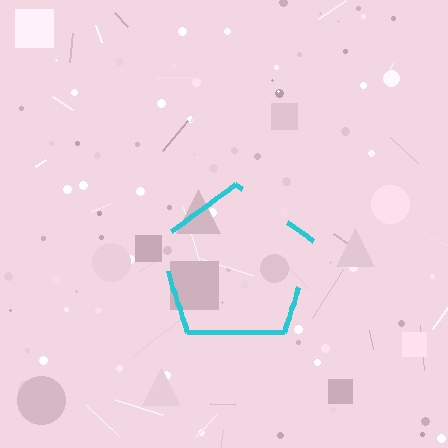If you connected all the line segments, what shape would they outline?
They would outline a pentagon.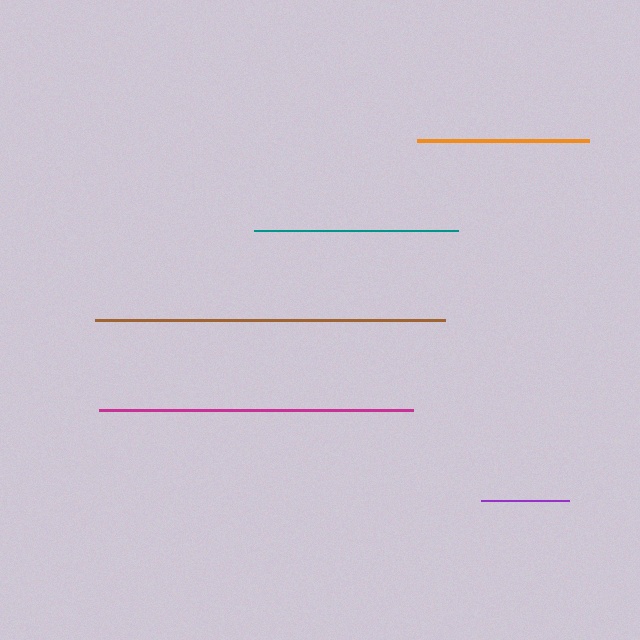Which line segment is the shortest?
The purple line is the shortest at approximately 88 pixels.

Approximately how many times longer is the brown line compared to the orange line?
The brown line is approximately 2.0 times the length of the orange line.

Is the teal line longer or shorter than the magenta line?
The magenta line is longer than the teal line.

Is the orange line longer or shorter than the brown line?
The brown line is longer than the orange line.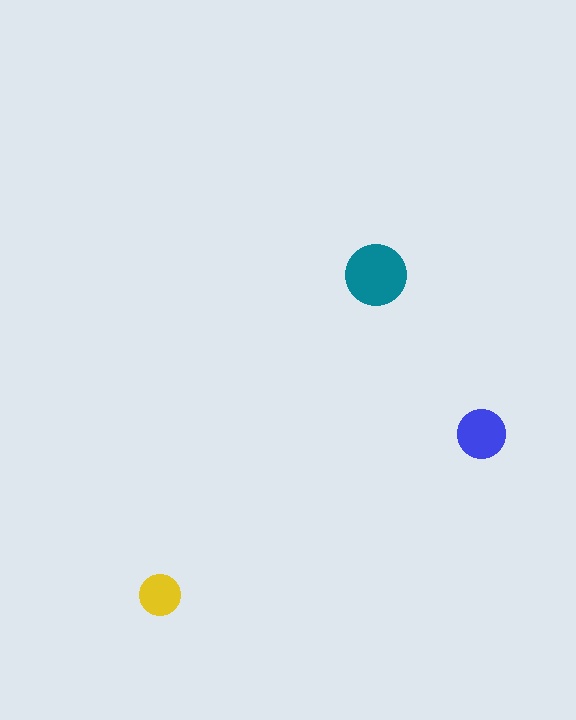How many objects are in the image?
There are 3 objects in the image.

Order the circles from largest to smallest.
the teal one, the blue one, the yellow one.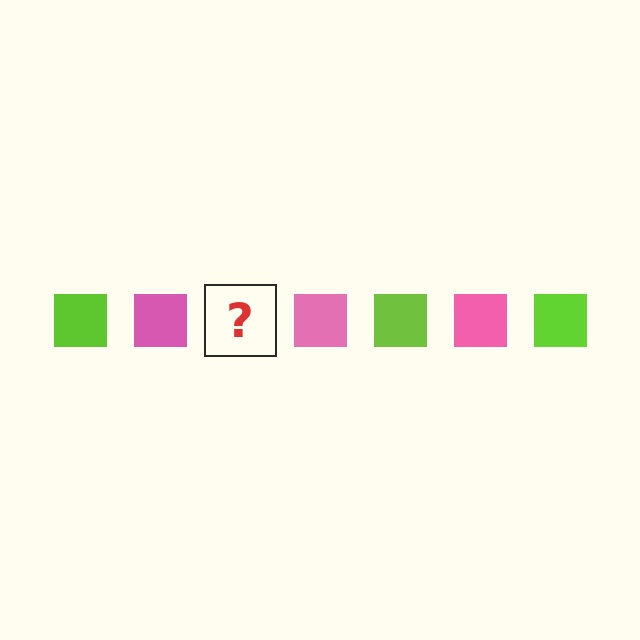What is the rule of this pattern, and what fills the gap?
The rule is that the pattern cycles through lime, pink squares. The gap should be filled with a lime square.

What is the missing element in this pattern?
The missing element is a lime square.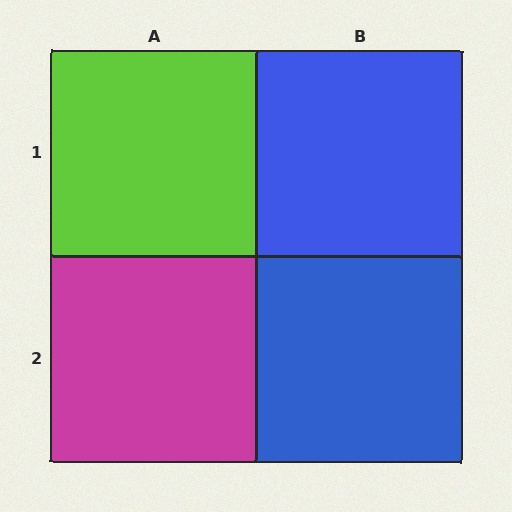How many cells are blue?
2 cells are blue.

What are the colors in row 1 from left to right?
Lime, blue.